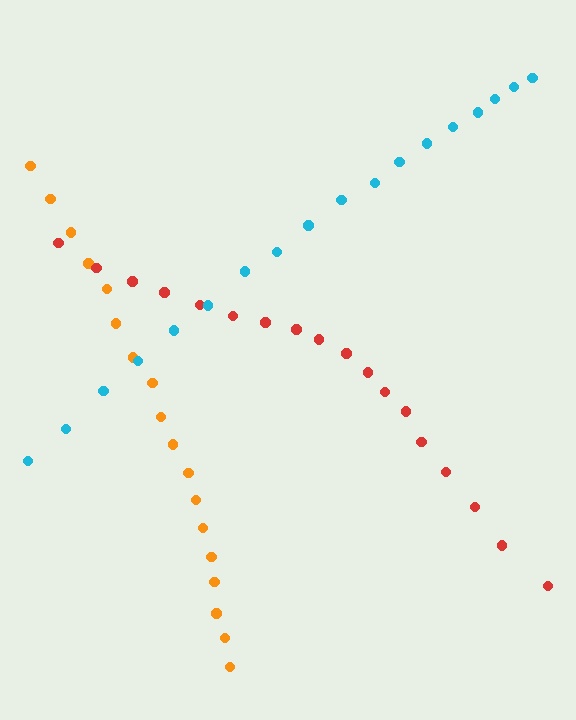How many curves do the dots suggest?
There are 3 distinct paths.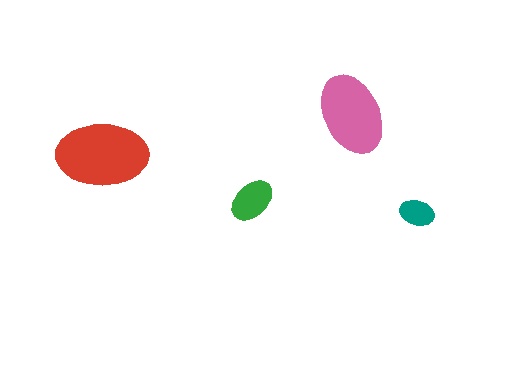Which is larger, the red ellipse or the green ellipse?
The red one.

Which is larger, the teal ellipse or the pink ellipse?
The pink one.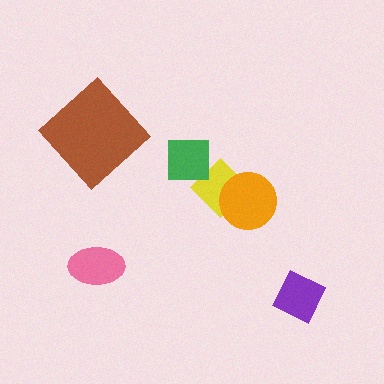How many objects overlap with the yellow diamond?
2 objects overlap with the yellow diamond.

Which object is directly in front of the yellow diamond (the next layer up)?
The orange circle is directly in front of the yellow diamond.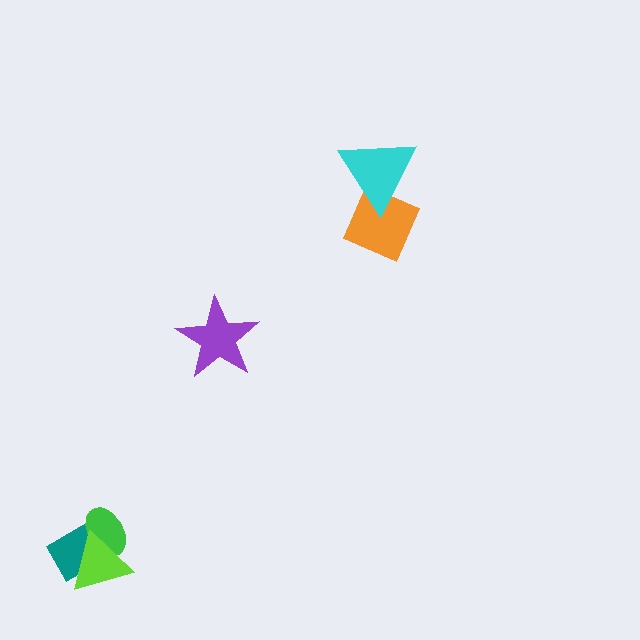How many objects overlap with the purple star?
0 objects overlap with the purple star.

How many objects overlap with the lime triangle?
2 objects overlap with the lime triangle.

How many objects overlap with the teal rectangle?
2 objects overlap with the teal rectangle.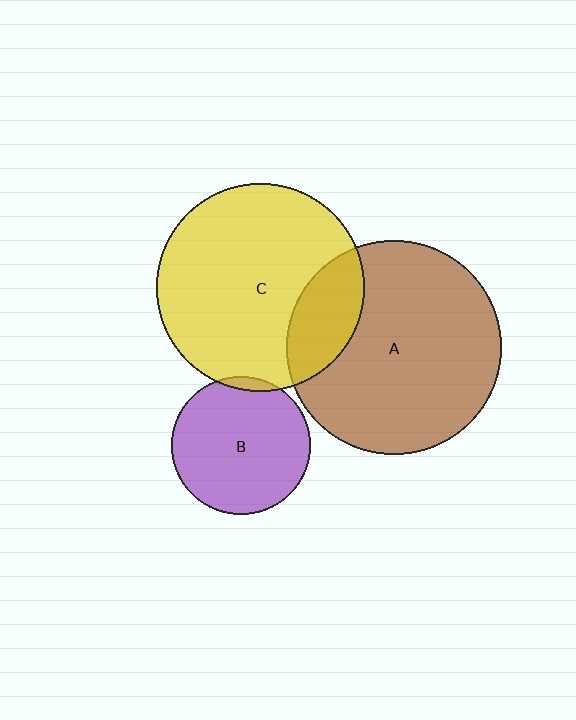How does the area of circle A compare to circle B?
Approximately 2.4 times.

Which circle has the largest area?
Circle A (brown).